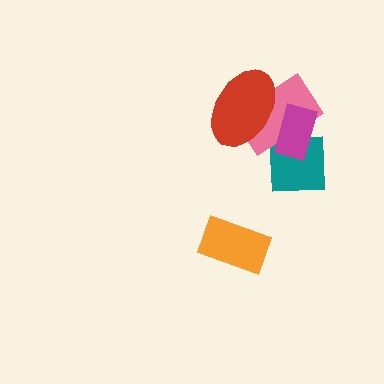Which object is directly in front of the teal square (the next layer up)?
The pink rectangle is directly in front of the teal square.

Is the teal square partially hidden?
Yes, it is partially covered by another shape.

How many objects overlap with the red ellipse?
2 objects overlap with the red ellipse.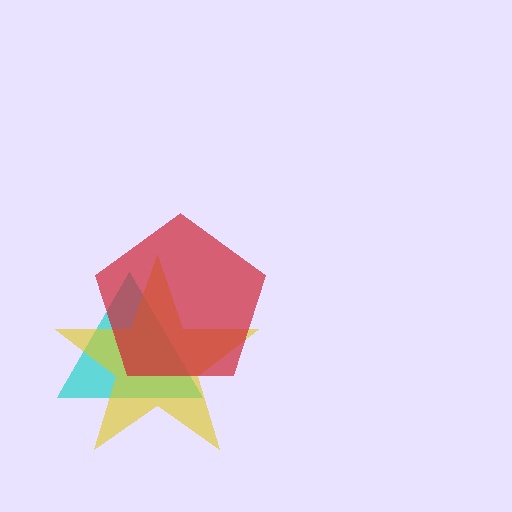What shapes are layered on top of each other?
The layered shapes are: a cyan triangle, a yellow star, a red pentagon.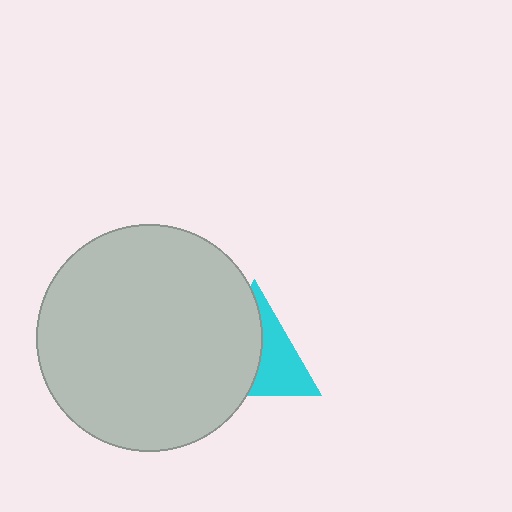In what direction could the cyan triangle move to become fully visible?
The cyan triangle could move right. That would shift it out from behind the light gray circle entirely.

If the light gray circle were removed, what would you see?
You would see the complete cyan triangle.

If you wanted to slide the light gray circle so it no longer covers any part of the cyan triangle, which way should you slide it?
Slide it left — that is the most direct way to separate the two shapes.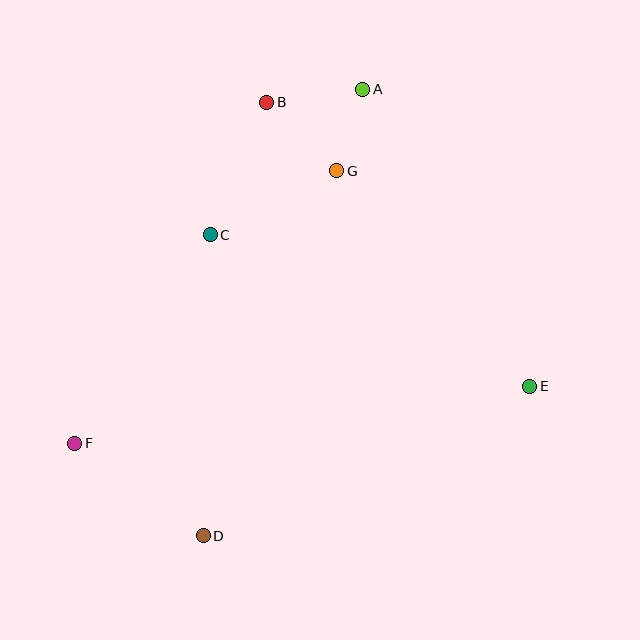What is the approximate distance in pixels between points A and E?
The distance between A and E is approximately 341 pixels.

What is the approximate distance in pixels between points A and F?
The distance between A and F is approximately 456 pixels.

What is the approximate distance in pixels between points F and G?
The distance between F and G is approximately 378 pixels.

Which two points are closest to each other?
Points A and G are closest to each other.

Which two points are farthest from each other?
Points A and D are farthest from each other.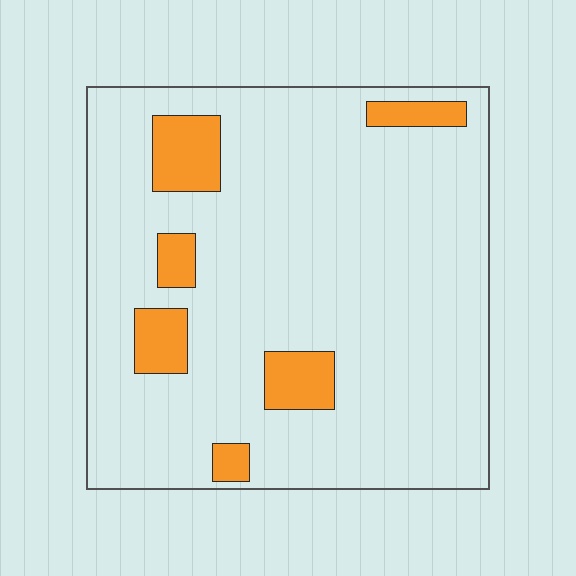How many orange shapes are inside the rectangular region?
6.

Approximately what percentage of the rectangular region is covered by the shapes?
Approximately 10%.